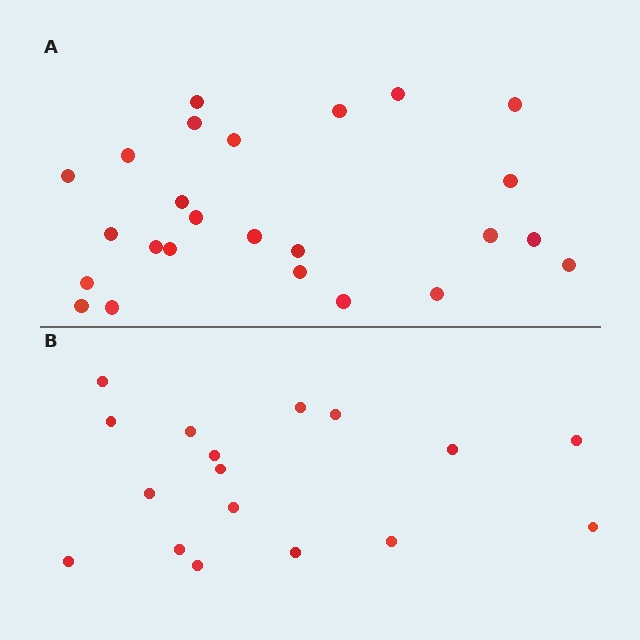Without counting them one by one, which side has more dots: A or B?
Region A (the top region) has more dots.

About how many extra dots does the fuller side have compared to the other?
Region A has roughly 8 or so more dots than region B.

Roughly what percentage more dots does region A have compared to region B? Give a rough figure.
About 45% more.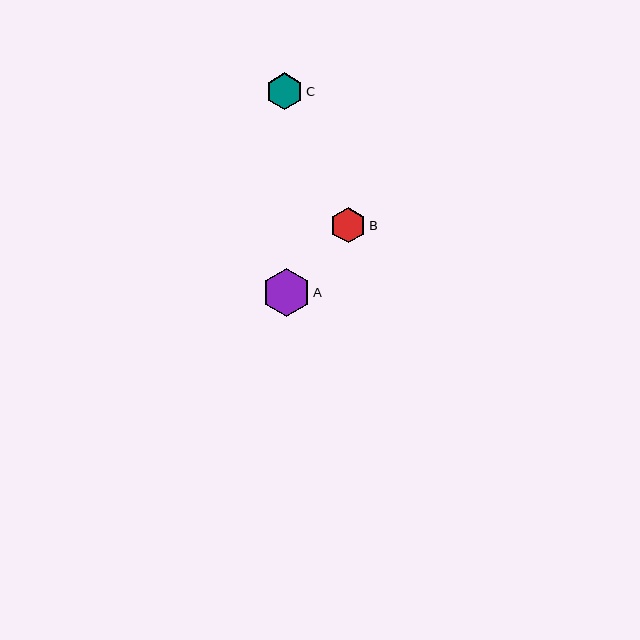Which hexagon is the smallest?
Hexagon B is the smallest with a size of approximately 35 pixels.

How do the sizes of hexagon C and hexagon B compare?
Hexagon C and hexagon B are approximately the same size.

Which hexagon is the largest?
Hexagon A is the largest with a size of approximately 48 pixels.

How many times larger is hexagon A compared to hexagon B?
Hexagon A is approximately 1.4 times the size of hexagon B.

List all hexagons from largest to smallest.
From largest to smallest: A, C, B.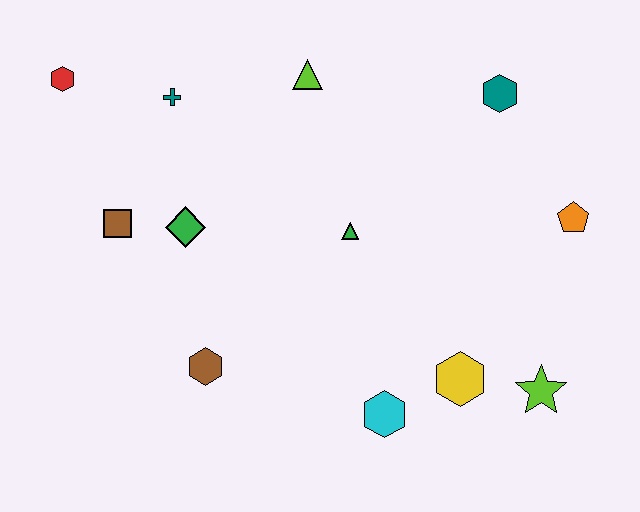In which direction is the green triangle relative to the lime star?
The green triangle is to the left of the lime star.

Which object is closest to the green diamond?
The brown square is closest to the green diamond.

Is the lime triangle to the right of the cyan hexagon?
No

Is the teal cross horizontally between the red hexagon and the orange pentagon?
Yes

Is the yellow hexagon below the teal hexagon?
Yes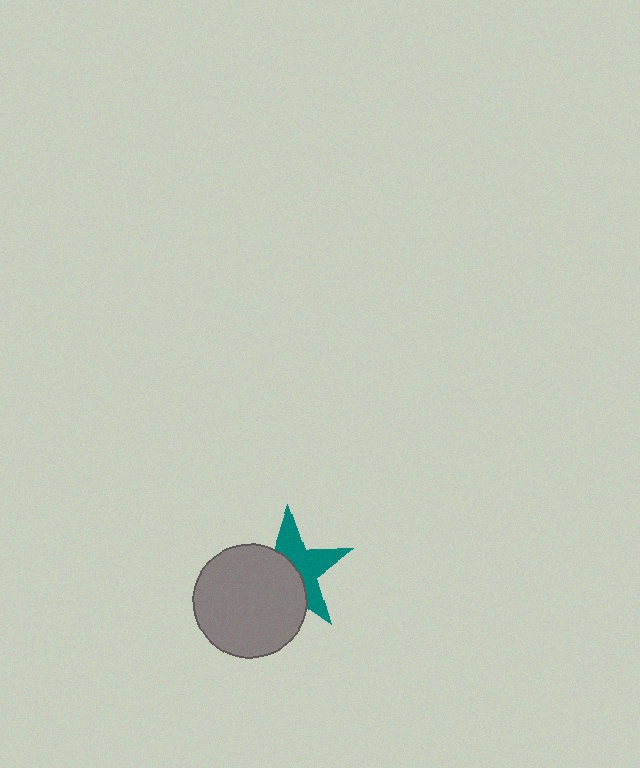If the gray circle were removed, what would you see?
You would see the complete teal star.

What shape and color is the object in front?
The object in front is a gray circle.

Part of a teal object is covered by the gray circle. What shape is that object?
It is a star.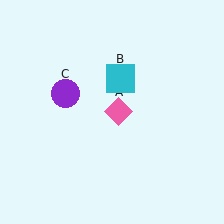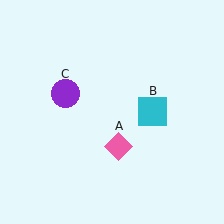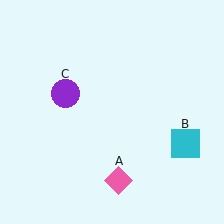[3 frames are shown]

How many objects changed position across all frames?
2 objects changed position: pink diamond (object A), cyan square (object B).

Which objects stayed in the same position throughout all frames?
Purple circle (object C) remained stationary.